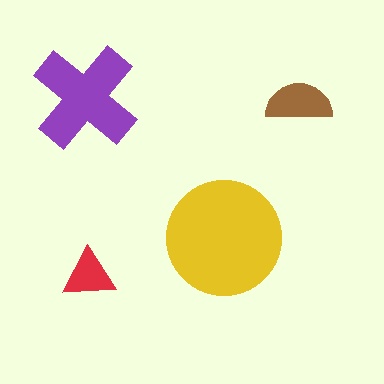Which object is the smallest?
The red triangle.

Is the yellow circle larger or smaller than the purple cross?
Larger.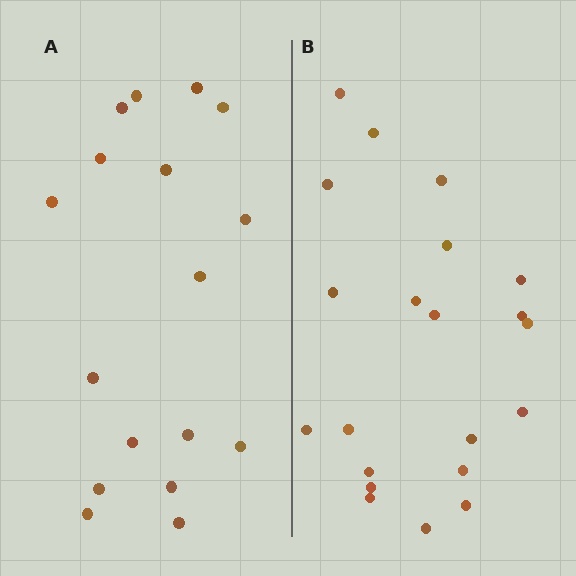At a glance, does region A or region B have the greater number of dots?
Region B (the right region) has more dots.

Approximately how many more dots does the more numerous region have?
Region B has about 4 more dots than region A.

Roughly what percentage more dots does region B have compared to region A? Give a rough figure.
About 25% more.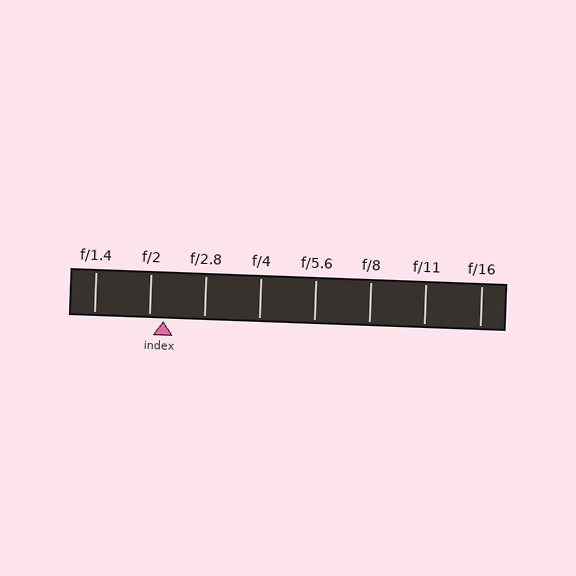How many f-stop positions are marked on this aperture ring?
There are 8 f-stop positions marked.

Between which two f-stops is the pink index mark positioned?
The index mark is between f/2 and f/2.8.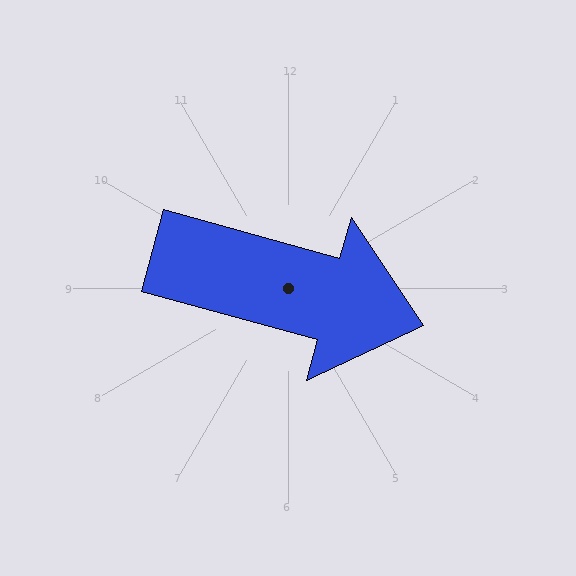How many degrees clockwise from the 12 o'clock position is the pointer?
Approximately 105 degrees.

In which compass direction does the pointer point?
East.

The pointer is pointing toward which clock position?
Roughly 4 o'clock.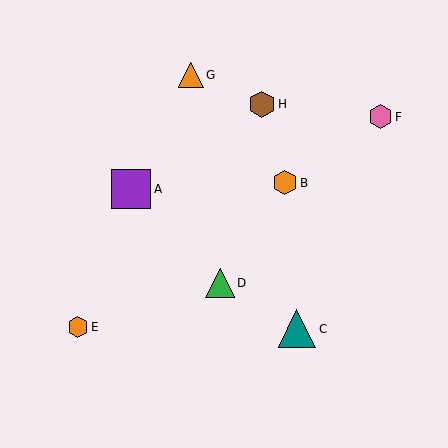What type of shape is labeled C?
Shape C is a teal triangle.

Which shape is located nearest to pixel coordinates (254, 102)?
The brown hexagon (labeled H) at (262, 104) is nearest to that location.